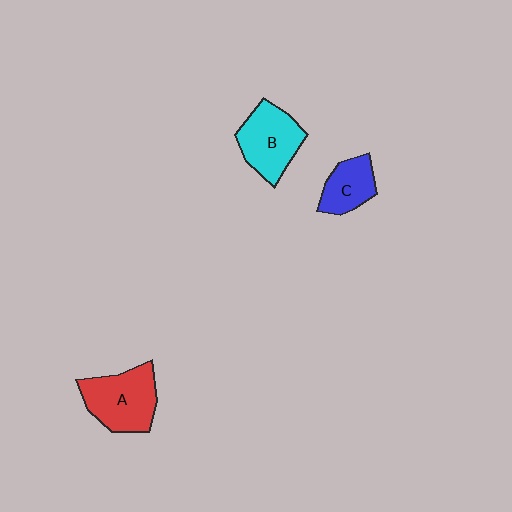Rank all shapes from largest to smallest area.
From largest to smallest: A (red), B (cyan), C (blue).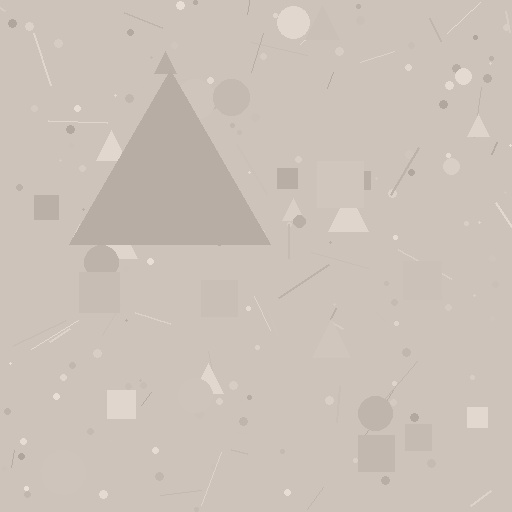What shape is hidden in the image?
A triangle is hidden in the image.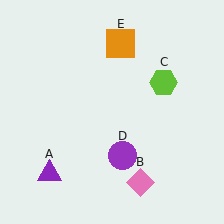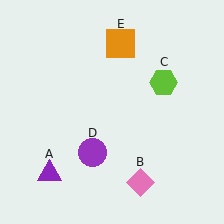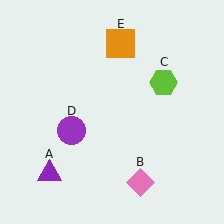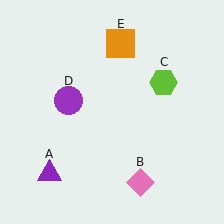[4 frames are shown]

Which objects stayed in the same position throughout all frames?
Purple triangle (object A) and pink diamond (object B) and lime hexagon (object C) and orange square (object E) remained stationary.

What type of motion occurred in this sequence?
The purple circle (object D) rotated clockwise around the center of the scene.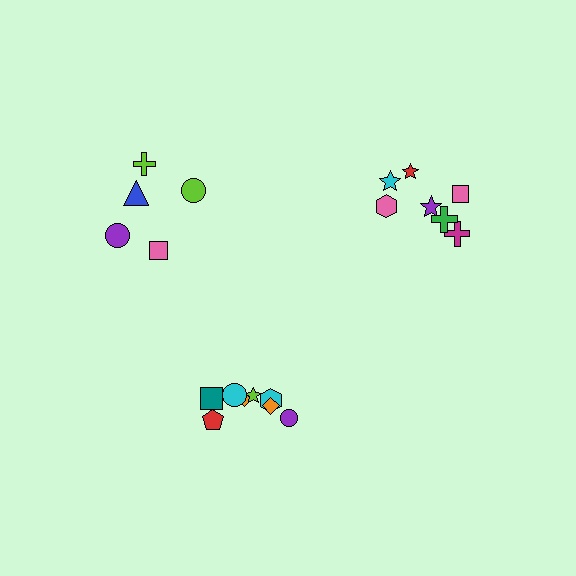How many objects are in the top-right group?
There are 7 objects.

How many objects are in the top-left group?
There are 5 objects.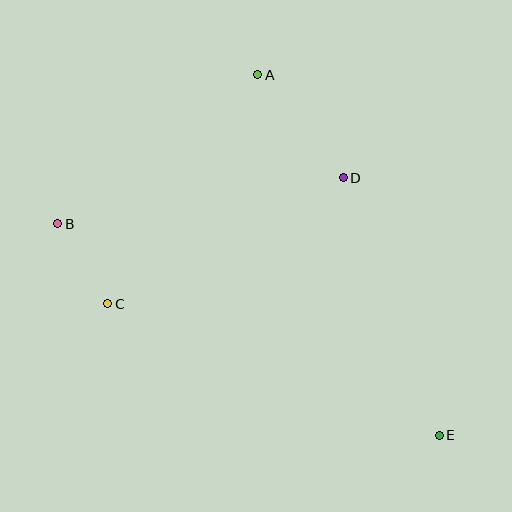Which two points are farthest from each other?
Points B and E are farthest from each other.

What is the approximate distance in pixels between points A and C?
The distance between A and C is approximately 274 pixels.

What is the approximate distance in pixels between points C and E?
The distance between C and E is approximately 356 pixels.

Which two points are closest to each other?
Points B and C are closest to each other.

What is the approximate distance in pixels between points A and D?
The distance between A and D is approximately 134 pixels.